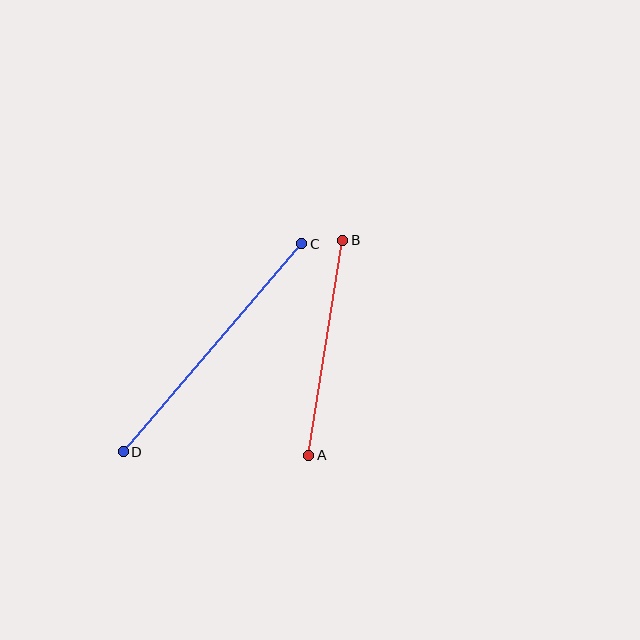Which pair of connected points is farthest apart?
Points C and D are farthest apart.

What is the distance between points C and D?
The distance is approximately 274 pixels.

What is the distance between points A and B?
The distance is approximately 218 pixels.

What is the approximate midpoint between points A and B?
The midpoint is at approximately (326, 348) pixels.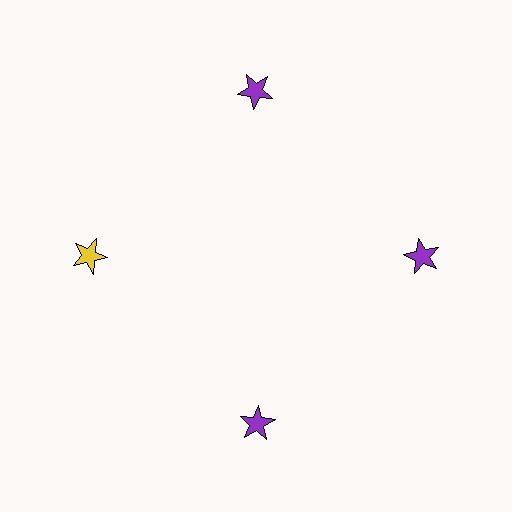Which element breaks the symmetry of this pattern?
The yellow star at roughly the 9 o'clock position breaks the symmetry. All other shapes are purple stars.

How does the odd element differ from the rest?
It has a different color: yellow instead of purple.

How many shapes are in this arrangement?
There are 4 shapes arranged in a ring pattern.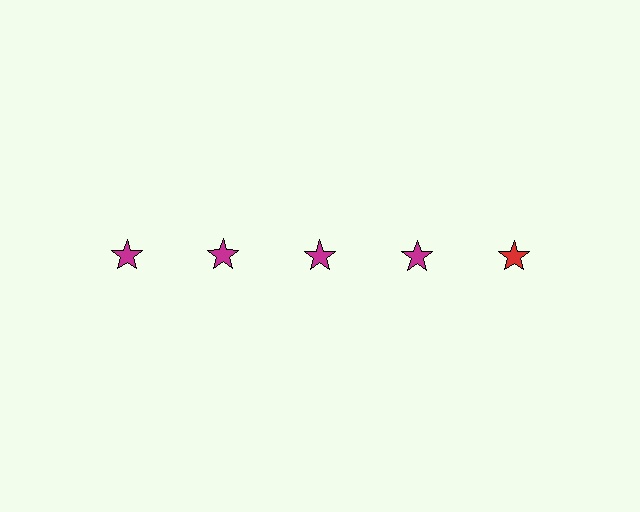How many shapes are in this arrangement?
There are 5 shapes arranged in a grid pattern.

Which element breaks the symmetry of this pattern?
The red star in the top row, rightmost column breaks the symmetry. All other shapes are magenta stars.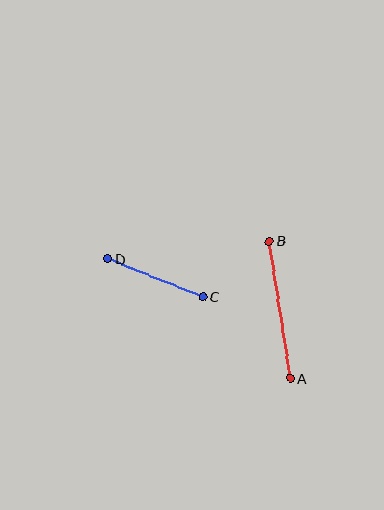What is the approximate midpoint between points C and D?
The midpoint is at approximately (155, 278) pixels.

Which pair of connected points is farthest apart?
Points A and B are farthest apart.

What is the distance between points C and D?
The distance is approximately 102 pixels.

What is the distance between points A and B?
The distance is approximately 139 pixels.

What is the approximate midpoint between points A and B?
The midpoint is at approximately (280, 309) pixels.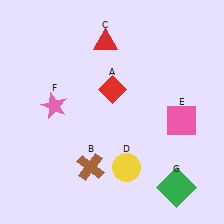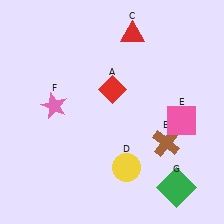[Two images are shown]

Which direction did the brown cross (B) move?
The brown cross (B) moved right.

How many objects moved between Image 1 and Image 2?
2 objects moved between the two images.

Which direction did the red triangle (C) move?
The red triangle (C) moved right.